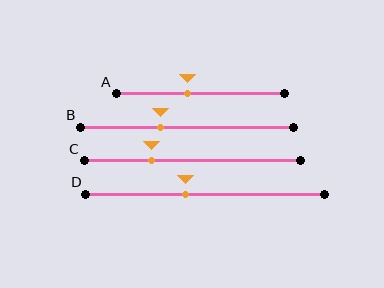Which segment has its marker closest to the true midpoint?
Segment A has its marker closest to the true midpoint.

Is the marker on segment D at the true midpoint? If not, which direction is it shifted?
No, the marker on segment D is shifted to the left by about 8% of the segment length.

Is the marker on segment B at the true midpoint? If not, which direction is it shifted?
No, the marker on segment B is shifted to the left by about 12% of the segment length.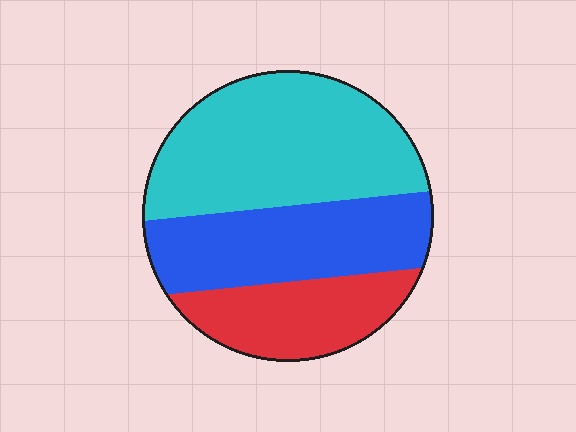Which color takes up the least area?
Red, at roughly 20%.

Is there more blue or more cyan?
Cyan.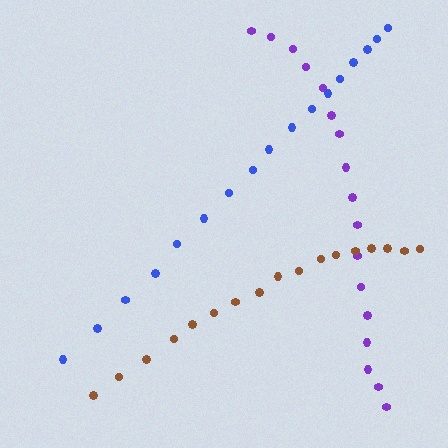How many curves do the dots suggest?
There are 3 distinct paths.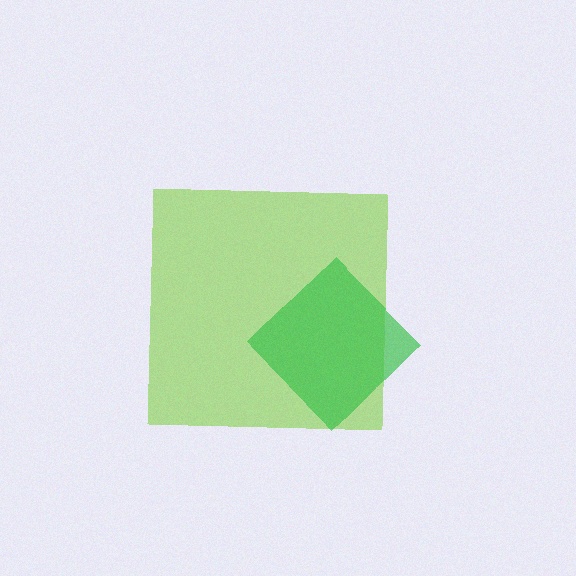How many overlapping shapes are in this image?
There are 2 overlapping shapes in the image.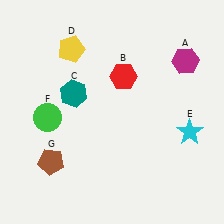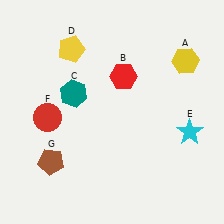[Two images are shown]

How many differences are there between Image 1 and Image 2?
There are 2 differences between the two images.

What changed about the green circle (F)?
In Image 1, F is green. In Image 2, it changed to red.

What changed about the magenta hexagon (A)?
In Image 1, A is magenta. In Image 2, it changed to yellow.